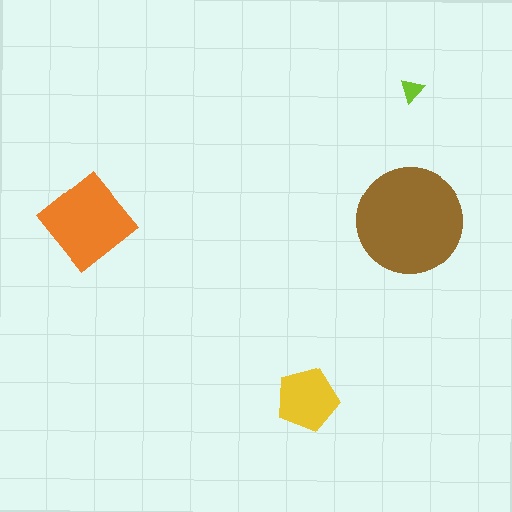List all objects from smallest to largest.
The lime triangle, the yellow pentagon, the orange diamond, the brown circle.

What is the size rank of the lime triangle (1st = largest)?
4th.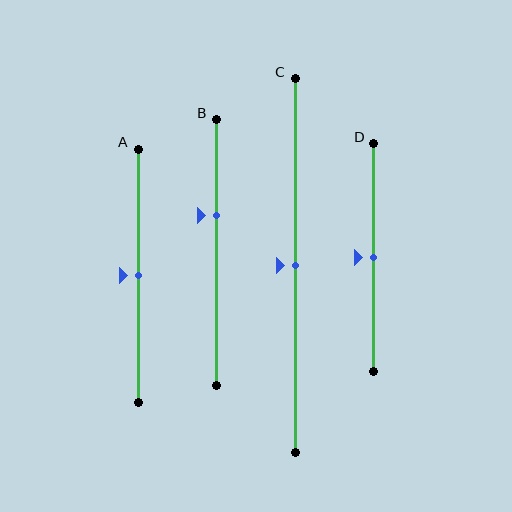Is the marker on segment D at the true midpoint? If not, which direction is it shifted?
Yes, the marker on segment D is at the true midpoint.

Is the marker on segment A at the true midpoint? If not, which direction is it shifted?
Yes, the marker on segment A is at the true midpoint.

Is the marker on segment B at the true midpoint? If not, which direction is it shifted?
No, the marker on segment B is shifted upward by about 14% of the segment length.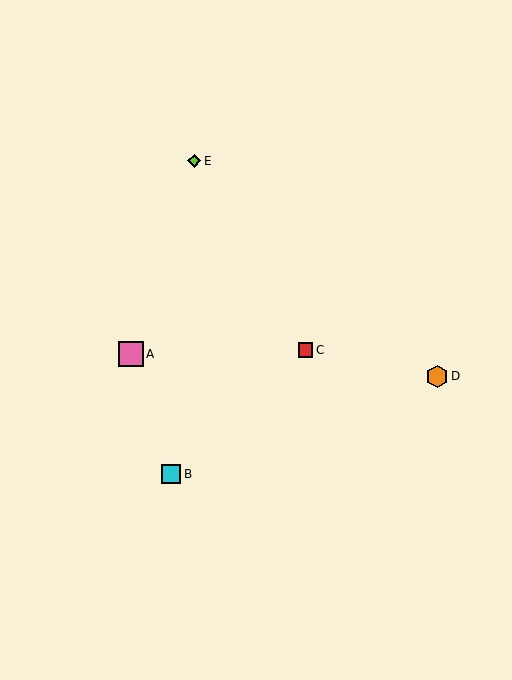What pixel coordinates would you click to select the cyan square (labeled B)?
Click at (171, 474) to select the cyan square B.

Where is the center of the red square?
The center of the red square is at (305, 350).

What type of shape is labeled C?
Shape C is a red square.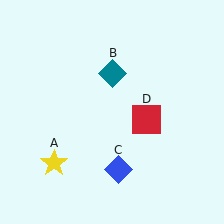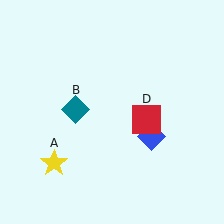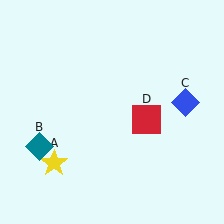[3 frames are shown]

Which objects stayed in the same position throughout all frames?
Yellow star (object A) and red square (object D) remained stationary.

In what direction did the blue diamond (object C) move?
The blue diamond (object C) moved up and to the right.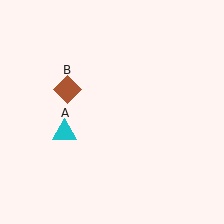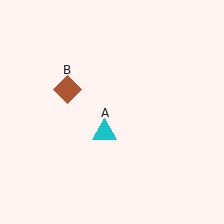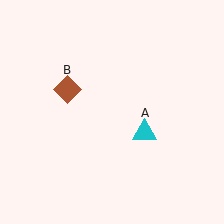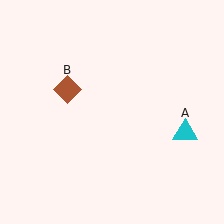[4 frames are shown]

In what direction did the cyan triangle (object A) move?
The cyan triangle (object A) moved right.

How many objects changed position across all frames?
1 object changed position: cyan triangle (object A).